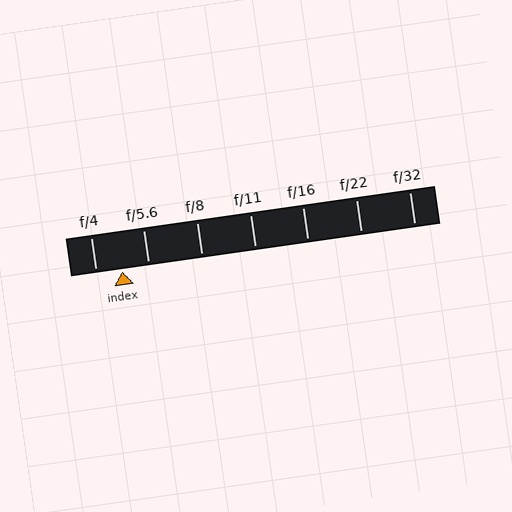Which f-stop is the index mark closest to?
The index mark is closest to f/4.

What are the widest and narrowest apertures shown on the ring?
The widest aperture shown is f/4 and the narrowest is f/32.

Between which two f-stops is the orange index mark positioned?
The index mark is between f/4 and f/5.6.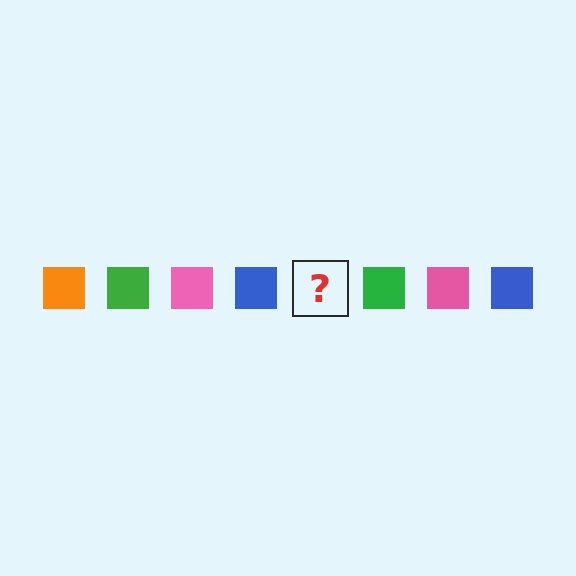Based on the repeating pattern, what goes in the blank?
The blank should be an orange square.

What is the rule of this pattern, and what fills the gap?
The rule is that the pattern cycles through orange, green, pink, blue squares. The gap should be filled with an orange square.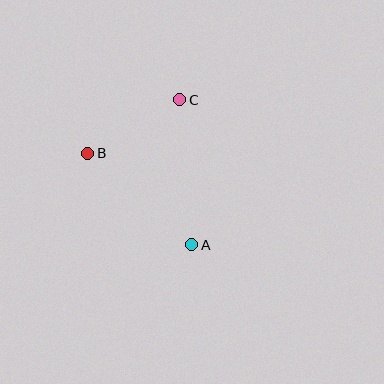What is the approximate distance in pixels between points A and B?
The distance between A and B is approximately 138 pixels.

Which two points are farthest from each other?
Points A and C are farthest from each other.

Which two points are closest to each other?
Points B and C are closest to each other.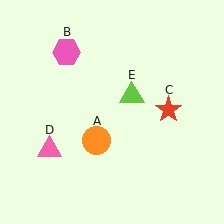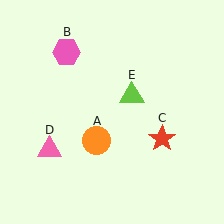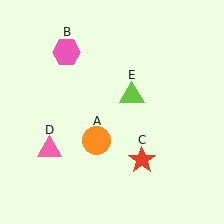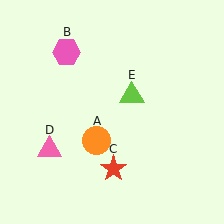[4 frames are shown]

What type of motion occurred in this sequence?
The red star (object C) rotated clockwise around the center of the scene.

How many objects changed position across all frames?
1 object changed position: red star (object C).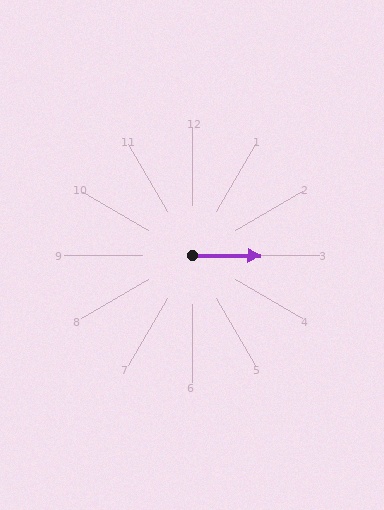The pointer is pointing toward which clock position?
Roughly 3 o'clock.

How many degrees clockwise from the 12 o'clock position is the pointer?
Approximately 91 degrees.